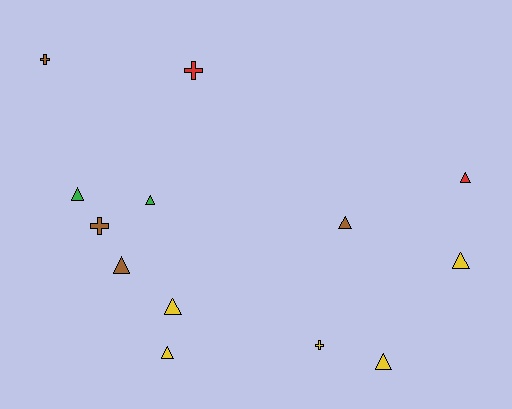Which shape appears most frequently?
Triangle, with 9 objects.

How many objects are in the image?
There are 13 objects.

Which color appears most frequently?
Yellow, with 5 objects.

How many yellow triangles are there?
There are 4 yellow triangles.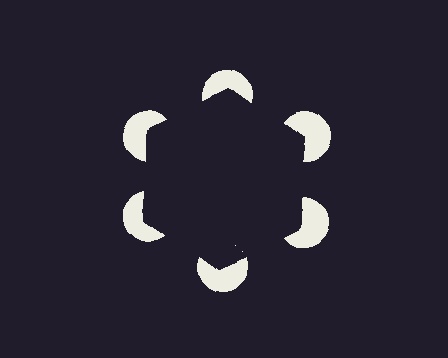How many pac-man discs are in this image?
There are 6 — one at each vertex of the illusory hexagon.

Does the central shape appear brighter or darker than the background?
It typically appears slightly darker than the background, even though no actual brightness change is drawn.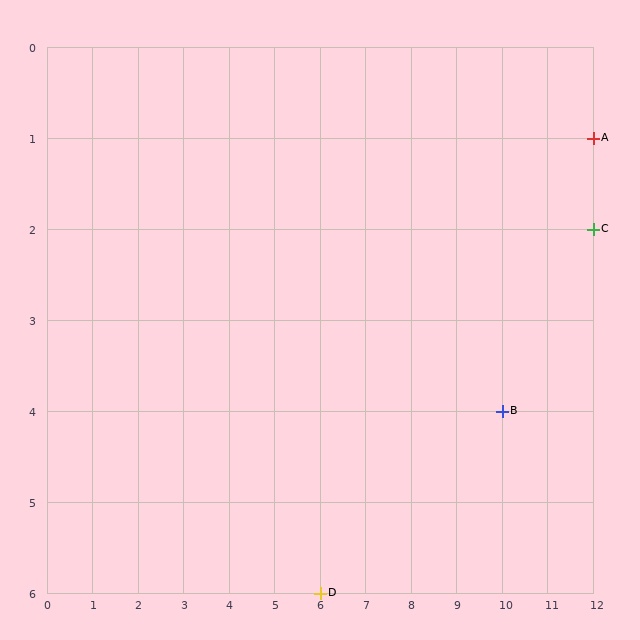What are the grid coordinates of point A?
Point A is at grid coordinates (12, 1).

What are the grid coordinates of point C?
Point C is at grid coordinates (12, 2).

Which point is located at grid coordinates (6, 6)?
Point D is at (6, 6).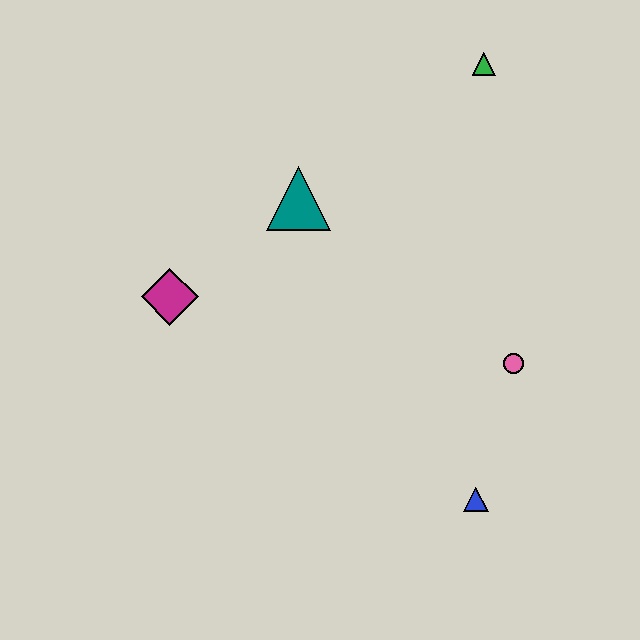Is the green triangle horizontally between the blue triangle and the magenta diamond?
No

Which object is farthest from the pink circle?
The magenta diamond is farthest from the pink circle.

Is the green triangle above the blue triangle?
Yes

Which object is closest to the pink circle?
The blue triangle is closest to the pink circle.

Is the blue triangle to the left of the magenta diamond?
No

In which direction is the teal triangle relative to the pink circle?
The teal triangle is to the left of the pink circle.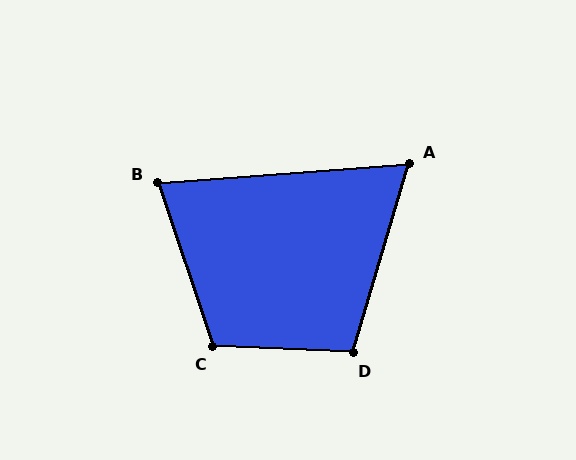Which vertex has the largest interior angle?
C, at approximately 111 degrees.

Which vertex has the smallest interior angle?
A, at approximately 69 degrees.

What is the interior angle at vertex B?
Approximately 76 degrees (acute).